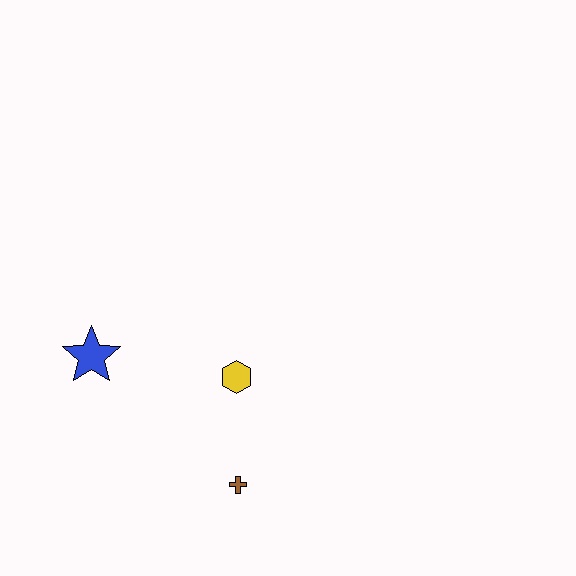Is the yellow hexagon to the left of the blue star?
No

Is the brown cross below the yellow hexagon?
Yes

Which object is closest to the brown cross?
The yellow hexagon is closest to the brown cross.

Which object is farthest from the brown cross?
The blue star is farthest from the brown cross.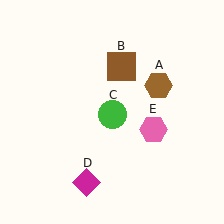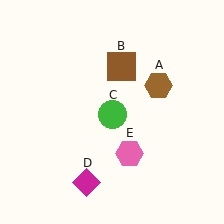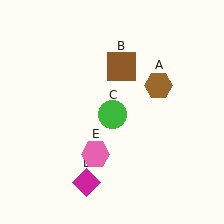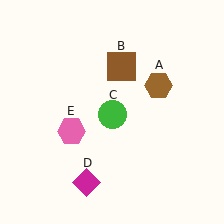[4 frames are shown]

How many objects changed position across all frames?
1 object changed position: pink hexagon (object E).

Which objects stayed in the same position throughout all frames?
Brown hexagon (object A) and brown square (object B) and green circle (object C) and magenta diamond (object D) remained stationary.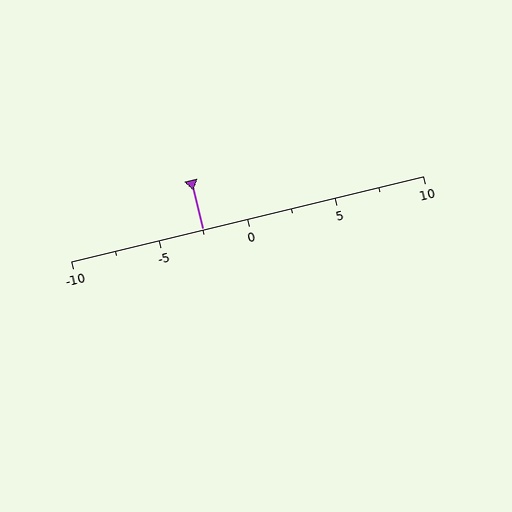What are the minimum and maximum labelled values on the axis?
The axis runs from -10 to 10.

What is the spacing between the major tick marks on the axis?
The major ticks are spaced 5 apart.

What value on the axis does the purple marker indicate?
The marker indicates approximately -2.5.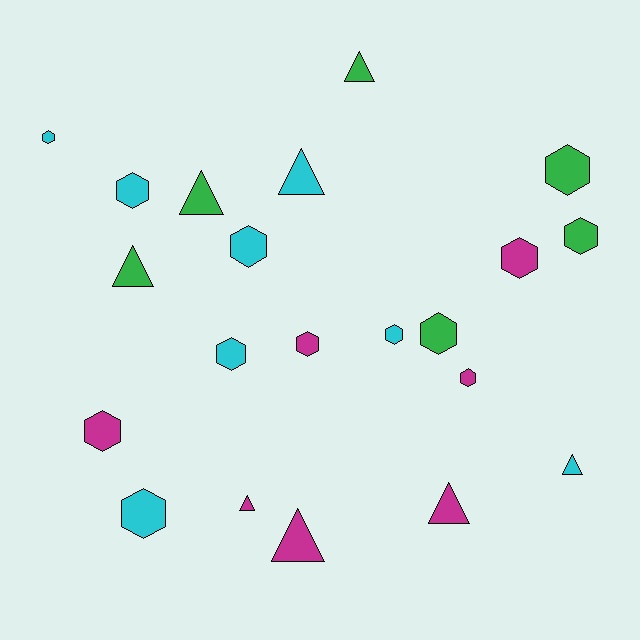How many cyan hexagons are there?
There are 6 cyan hexagons.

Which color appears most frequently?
Cyan, with 8 objects.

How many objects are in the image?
There are 21 objects.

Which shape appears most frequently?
Hexagon, with 13 objects.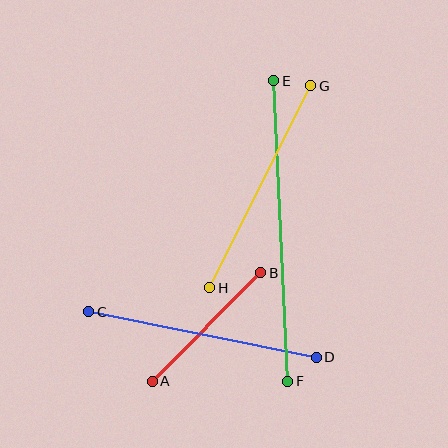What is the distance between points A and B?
The distance is approximately 153 pixels.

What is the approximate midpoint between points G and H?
The midpoint is at approximately (260, 187) pixels.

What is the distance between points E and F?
The distance is approximately 301 pixels.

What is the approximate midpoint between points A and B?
The midpoint is at approximately (207, 327) pixels.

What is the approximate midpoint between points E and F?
The midpoint is at approximately (281, 231) pixels.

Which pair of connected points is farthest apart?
Points E and F are farthest apart.